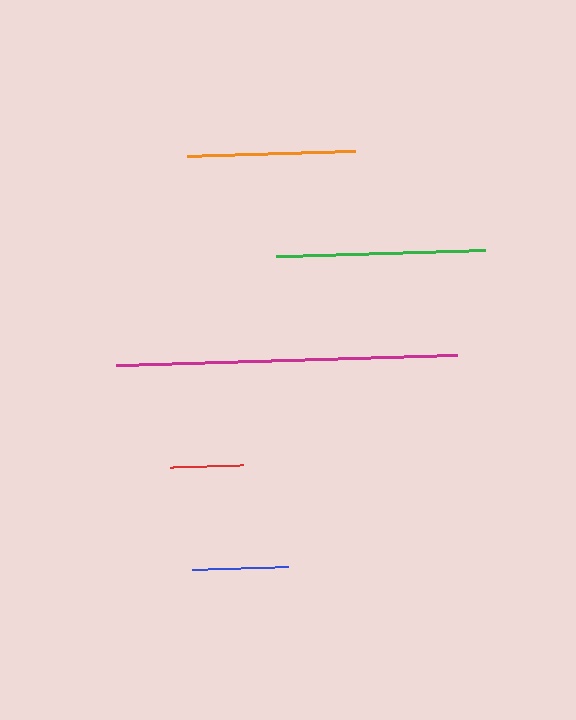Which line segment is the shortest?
The red line is the shortest at approximately 72 pixels.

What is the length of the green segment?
The green segment is approximately 210 pixels long.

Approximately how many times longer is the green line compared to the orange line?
The green line is approximately 1.2 times the length of the orange line.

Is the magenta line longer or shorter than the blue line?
The magenta line is longer than the blue line.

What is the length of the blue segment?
The blue segment is approximately 96 pixels long.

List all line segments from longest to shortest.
From longest to shortest: magenta, green, orange, blue, red.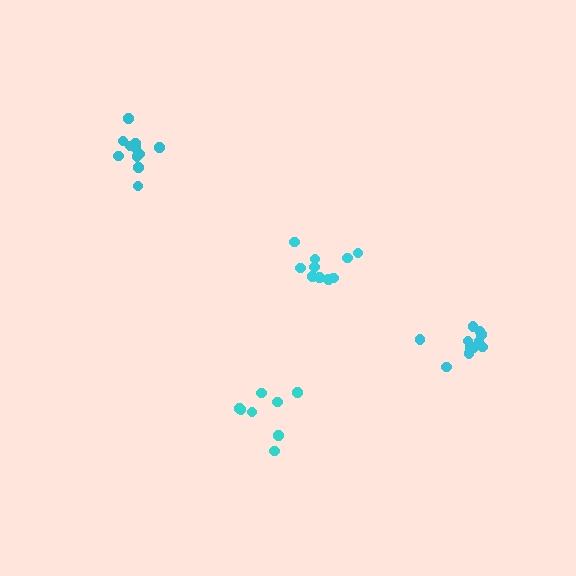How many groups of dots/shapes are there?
There are 4 groups.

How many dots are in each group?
Group 1: 8 dots, Group 2: 11 dots, Group 3: 10 dots, Group 4: 11 dots (40 total).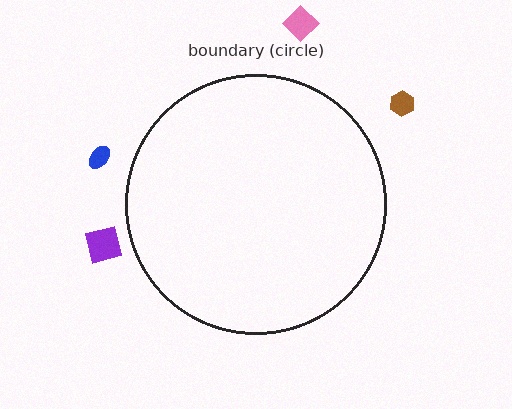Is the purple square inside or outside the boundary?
Outside.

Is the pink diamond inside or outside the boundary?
Outside.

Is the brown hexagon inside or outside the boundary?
Outside.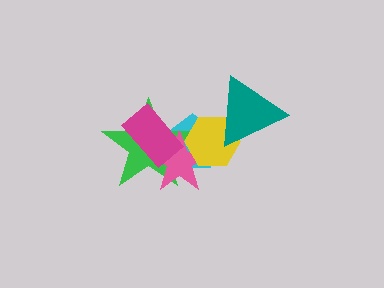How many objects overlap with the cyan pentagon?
5 objects overlap with the cyan pentagon.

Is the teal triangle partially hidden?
No, no other shape covers it.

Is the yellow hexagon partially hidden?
Yes, it is partially covered by another shape.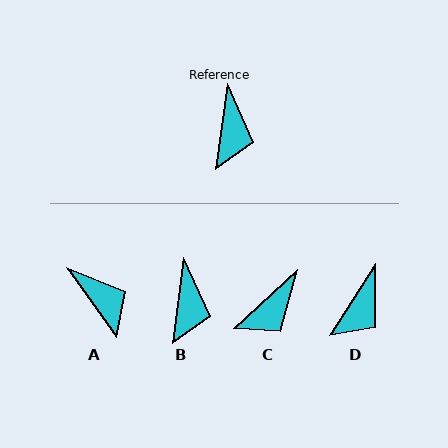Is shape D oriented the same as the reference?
No, it is off by about 24 degrees.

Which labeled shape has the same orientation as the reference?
B.